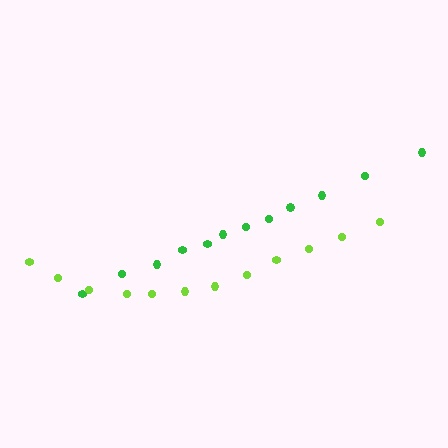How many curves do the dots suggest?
There are 2 distinct paths.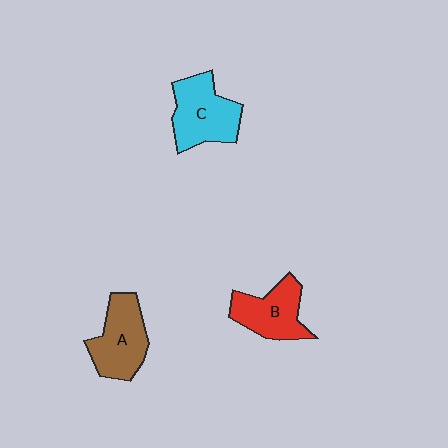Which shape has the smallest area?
Shape B (red).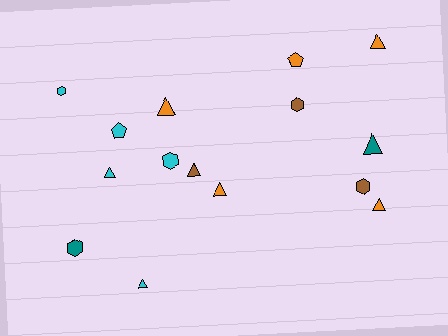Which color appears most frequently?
Cyan, with 5 objects.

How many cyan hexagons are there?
There are 2 cyan hexagons.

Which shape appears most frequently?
Triangle, with 8 objects.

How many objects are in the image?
There are 15 objects.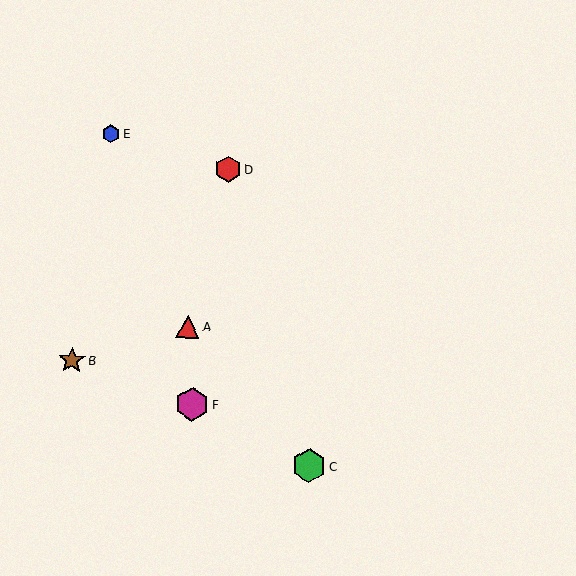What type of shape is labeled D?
Shape D is a red hexagon.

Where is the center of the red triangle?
The center of the red triangle is at (188, 327).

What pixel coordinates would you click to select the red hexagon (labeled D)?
Click at (228, 169) to select the red hexagon D.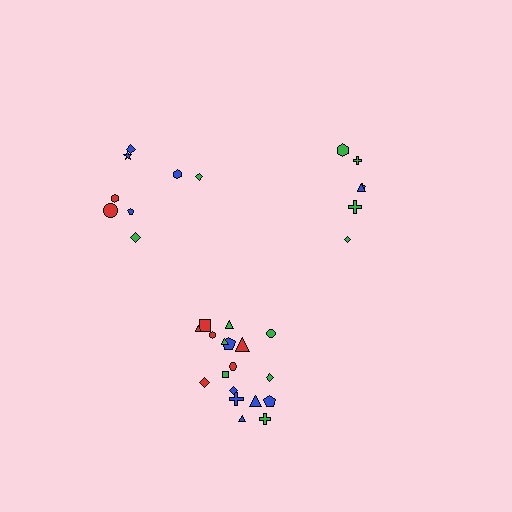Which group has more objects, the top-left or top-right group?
The top-left group.